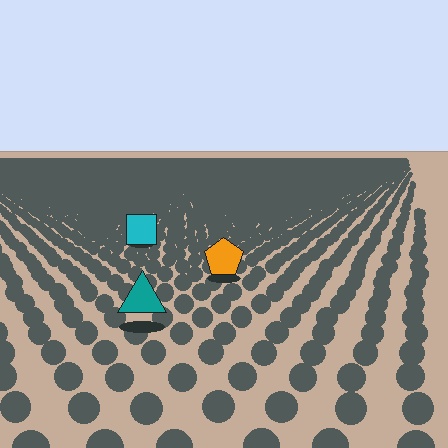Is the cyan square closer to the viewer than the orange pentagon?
No. The orange pentagon is closer — you can tell from the texture gradient: the ground texture is coarser near it.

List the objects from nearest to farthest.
From nearest to farthest: the teal triangle, the orange pentagon, the cyan square.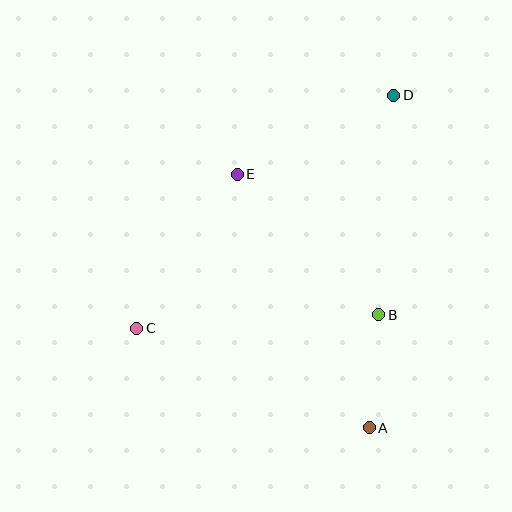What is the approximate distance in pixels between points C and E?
The distance between C and E is approximately 183 pixels.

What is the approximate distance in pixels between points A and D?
The distance between A and D is approximately 333 pixels.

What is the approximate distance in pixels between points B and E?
The distance between B and E is approximately 199 pixels.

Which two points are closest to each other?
Points A and B are closest to each other.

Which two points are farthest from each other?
Points C and D are farthest from each other.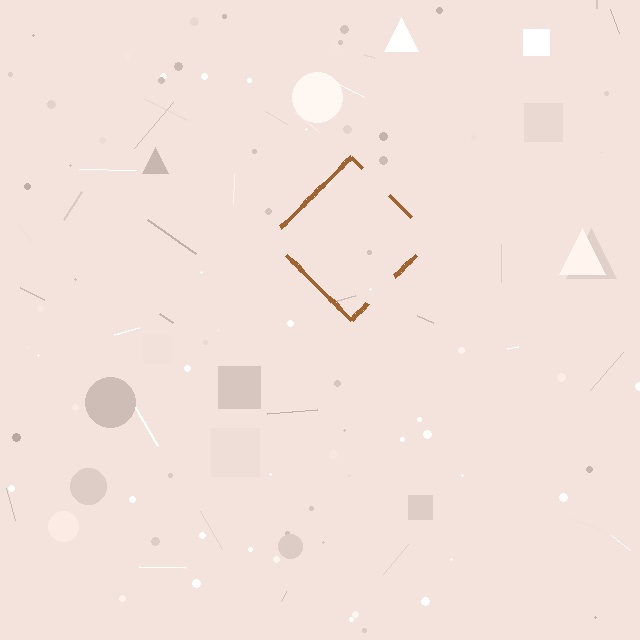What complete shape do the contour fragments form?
The contour fragments form a diamond.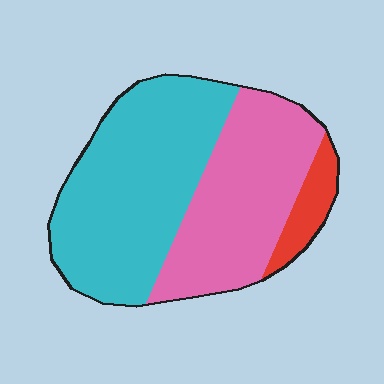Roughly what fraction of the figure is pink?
Pink covers roughly 40% of the figure.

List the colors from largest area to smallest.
From largest to smallest: cyan, pink, red.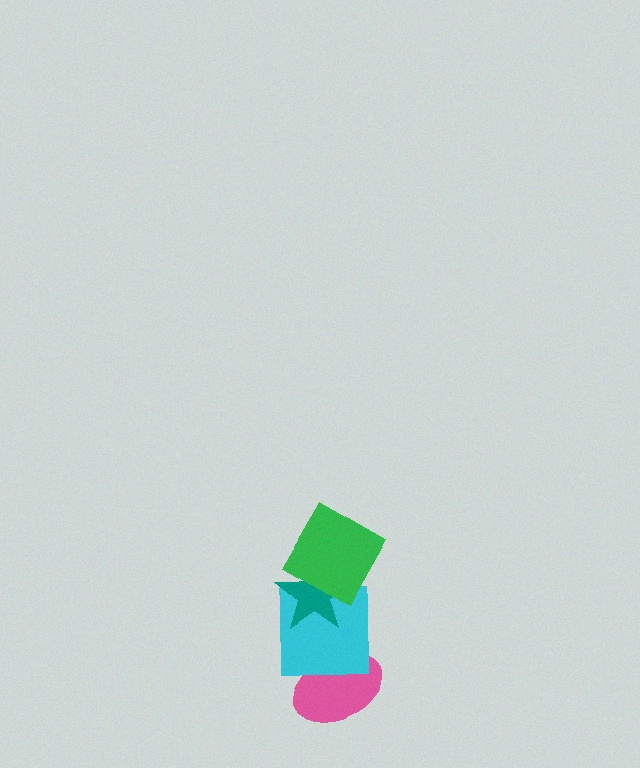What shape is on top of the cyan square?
The teal star is on top of the cyan square.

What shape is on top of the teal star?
The green square is on top of the teal star.